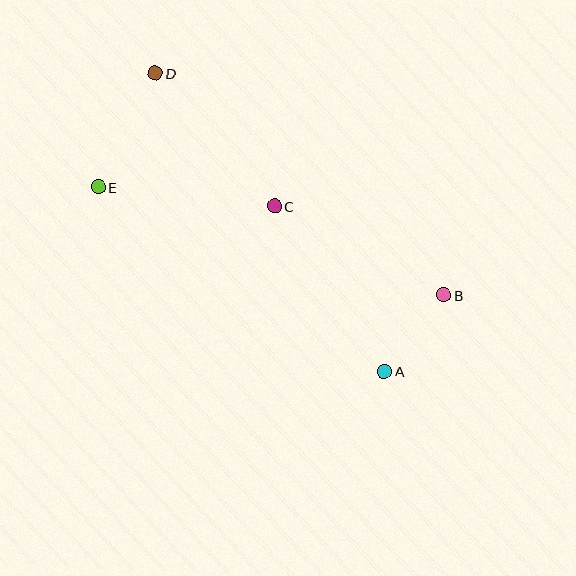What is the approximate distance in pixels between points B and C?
The distance between B and C is approximately 191 pixels.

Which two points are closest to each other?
Points A and B are closest to each other.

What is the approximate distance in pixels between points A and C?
The distance between A and C is approximately 198 pixels.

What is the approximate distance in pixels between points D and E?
The distance between D and E is approximately 127 pixels.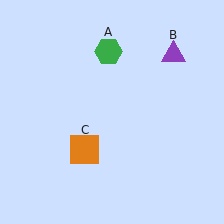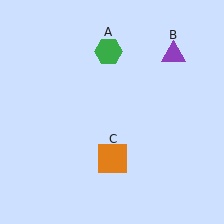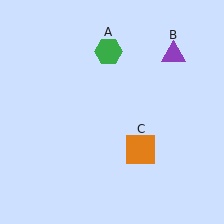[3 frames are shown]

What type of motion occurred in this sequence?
The orange square (object C) rotated counterclockwise around the center of the scene.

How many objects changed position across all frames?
1 object changed position: orange square (object C).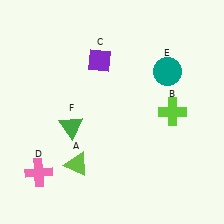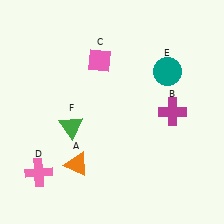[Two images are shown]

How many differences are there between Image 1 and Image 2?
There are 3 differences between the two images.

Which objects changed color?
A changed from lime to orange. B changed from lime to magenta. C changed from purple to pink.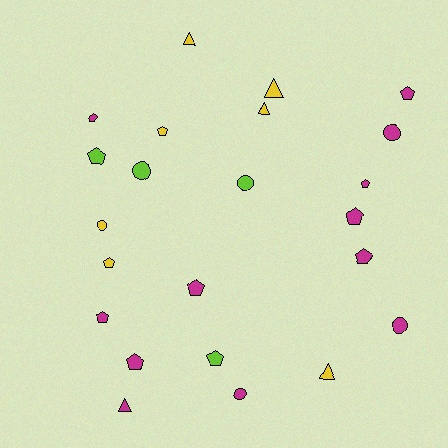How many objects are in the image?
There are 23 objects.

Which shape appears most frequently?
Pentagon, with 12 objects.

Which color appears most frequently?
Magenta, with 12 objects.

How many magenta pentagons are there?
There are 8 magenta pentagons.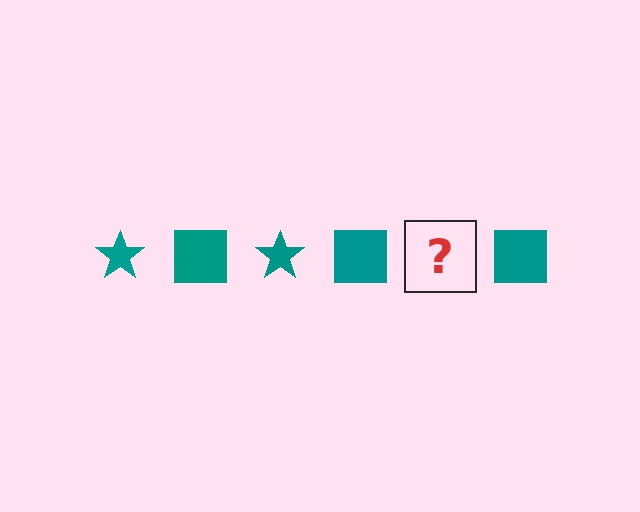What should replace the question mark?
The question mark should be replaced with a teal star.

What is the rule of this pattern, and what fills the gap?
The rule is that the pattern cycles through star, square shapes in teal. The gap should be filled with a teal star.